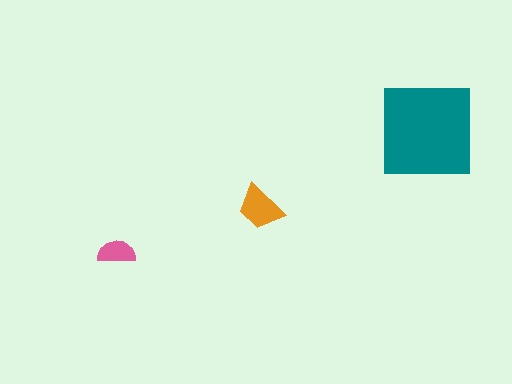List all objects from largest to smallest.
The teal square, the orange trapezoid, the pink semicircle.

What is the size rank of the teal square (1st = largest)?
1st.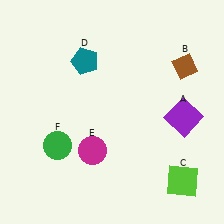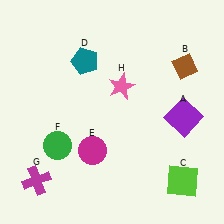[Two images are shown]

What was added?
A magenta cross (G), a pink star (H) were added in Image 2.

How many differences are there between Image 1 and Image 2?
There are 2 differences between the two images.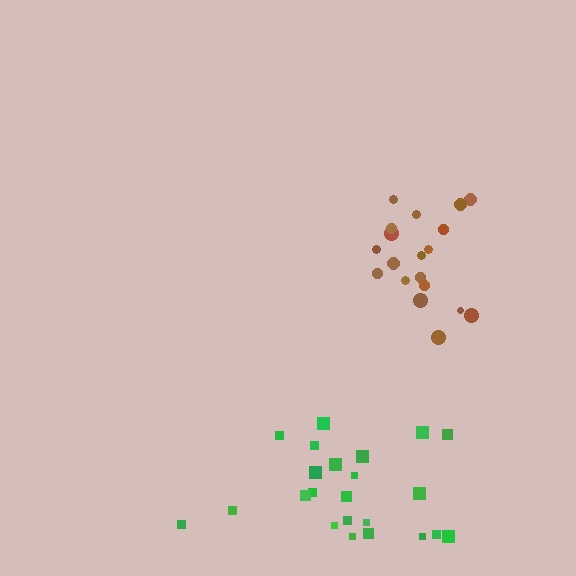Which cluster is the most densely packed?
Brown.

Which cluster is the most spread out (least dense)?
Green.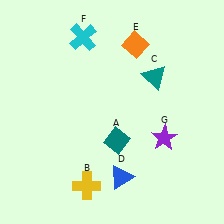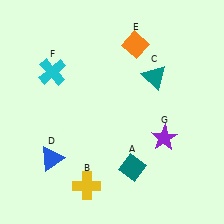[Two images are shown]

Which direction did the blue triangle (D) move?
The blue triangle (D) moved left.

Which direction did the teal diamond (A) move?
The teal diamond (A) moved down.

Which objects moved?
The objects that moved are: the teal diamond (A), the blue triangle (D), the cyan cross (F).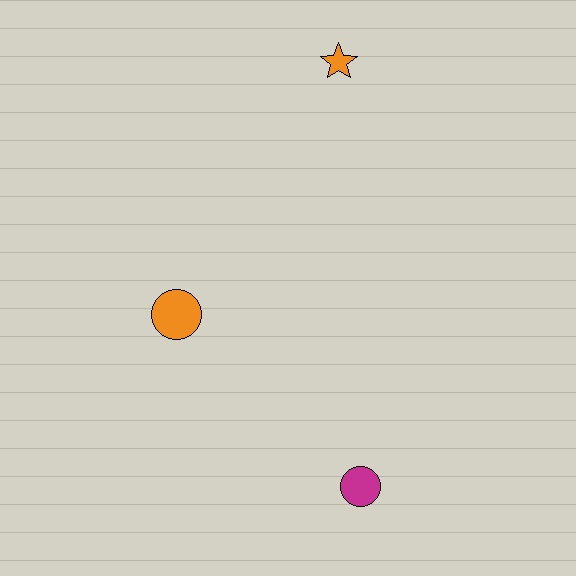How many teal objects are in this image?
There are no teal objects.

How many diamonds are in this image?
There are no diamonds.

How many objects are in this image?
There are 3 objects.